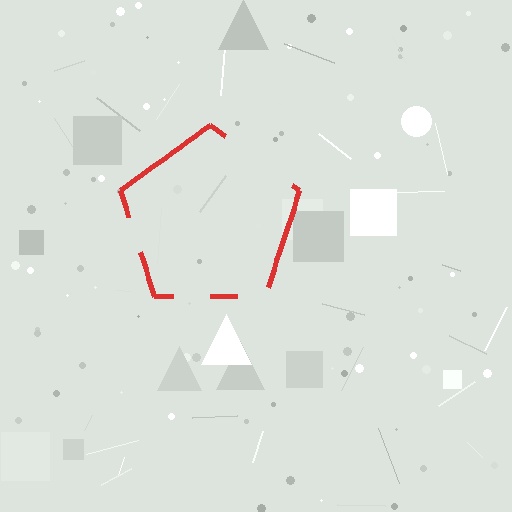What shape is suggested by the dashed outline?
The dashed outline suggests a pentagon.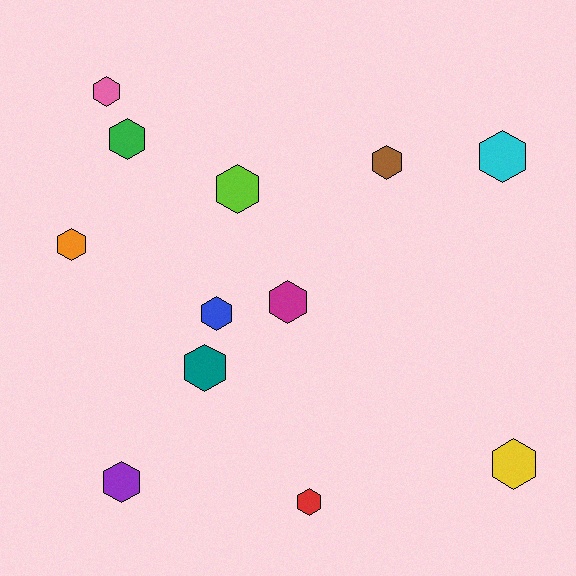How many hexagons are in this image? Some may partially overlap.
There are 12 hexagons.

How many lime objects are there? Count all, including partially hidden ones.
There is 1 lime object.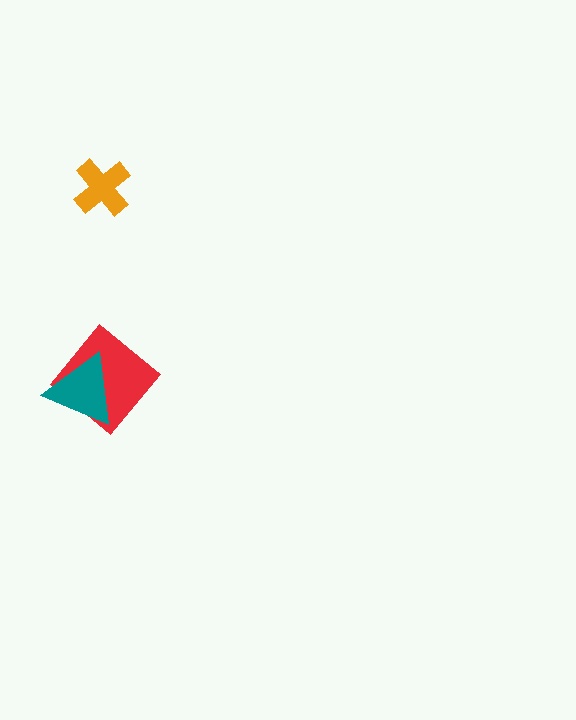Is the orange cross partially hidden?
No, no other shape covers it.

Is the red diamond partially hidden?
Yes, it is partially covered by another shape.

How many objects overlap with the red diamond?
1 object overlaps with the red diamond.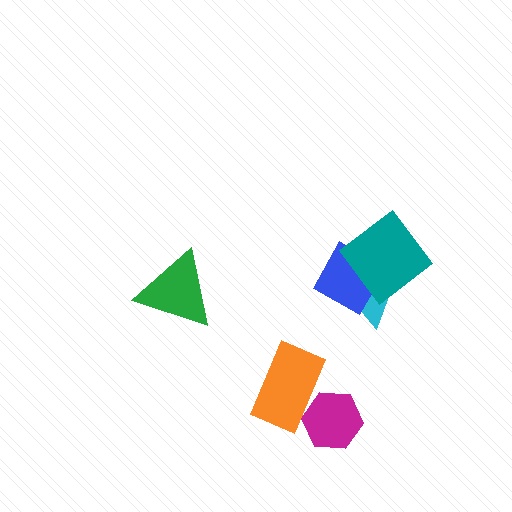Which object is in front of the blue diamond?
The teal diamond is in front of the blue diamond.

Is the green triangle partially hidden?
No, no other shape covers it.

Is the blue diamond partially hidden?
Yes, it is partially covered by another shape.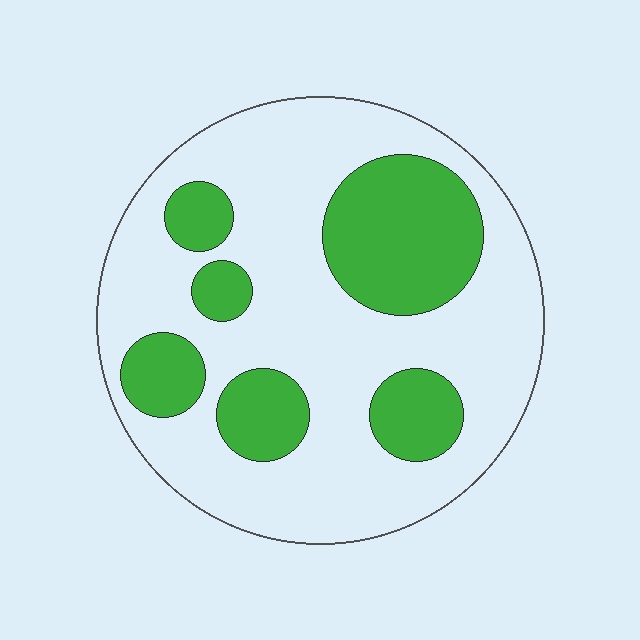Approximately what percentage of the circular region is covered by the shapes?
Approximately 30%.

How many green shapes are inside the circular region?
6.